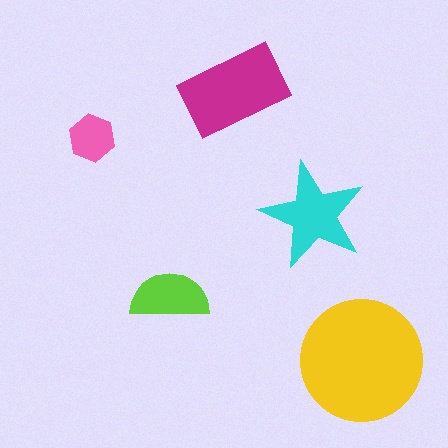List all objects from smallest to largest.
The pink hexagon, the lime semicircle, the cyan star, the magenta rectangle, the yellow circle.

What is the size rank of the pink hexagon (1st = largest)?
5th.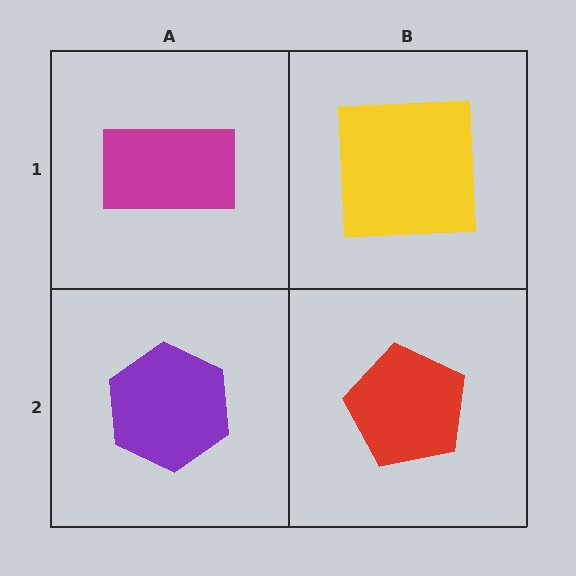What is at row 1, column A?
A magenta rectangle.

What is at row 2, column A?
A purple hexagon.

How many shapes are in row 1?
2 shapes.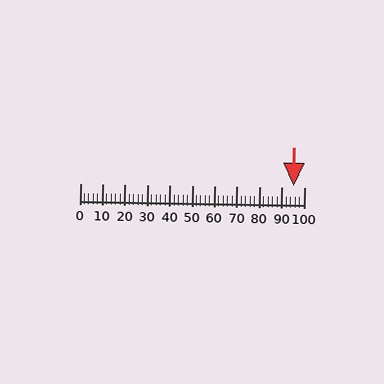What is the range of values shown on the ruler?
The ruler shows values from 0 to 100.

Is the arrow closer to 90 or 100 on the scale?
The arrow is closer to 100.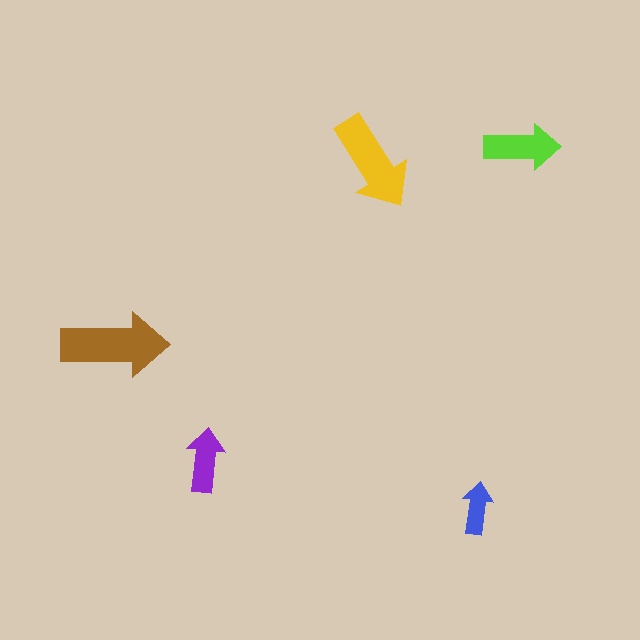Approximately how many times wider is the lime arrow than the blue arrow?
About 1.5 times wider.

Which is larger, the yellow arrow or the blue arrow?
The yellow one.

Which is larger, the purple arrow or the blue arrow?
The purple one.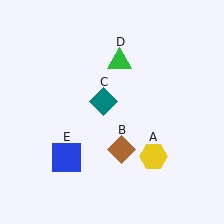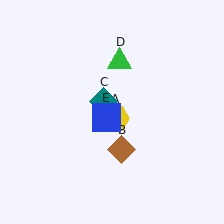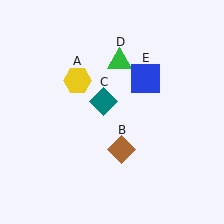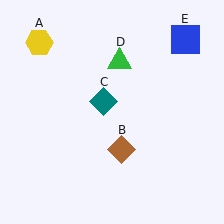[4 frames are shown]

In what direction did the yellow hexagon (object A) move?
The yellow hexagon (object A) moved up and to the left.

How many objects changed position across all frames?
2 objects changed position: yellow hexagon (object A), blue square (object E).